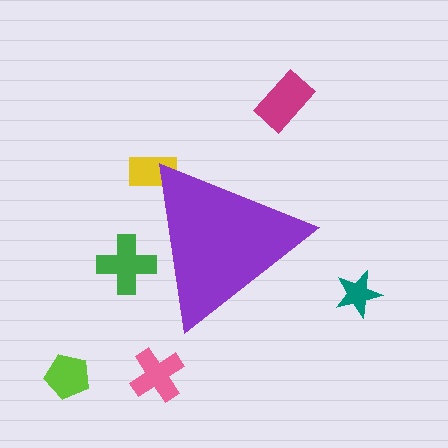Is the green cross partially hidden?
Yes, the green cross is partially hidden behind the purple triangle.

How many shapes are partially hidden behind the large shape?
2 shapes are partially hidden.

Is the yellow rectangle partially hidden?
Yes, the yellow rectangle is partially hidden behind the purple triangle.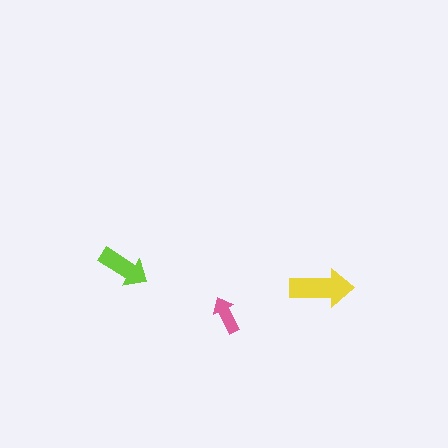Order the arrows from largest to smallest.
the yellow one, the lime one, the pink one.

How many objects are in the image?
There are 3 objects in the image.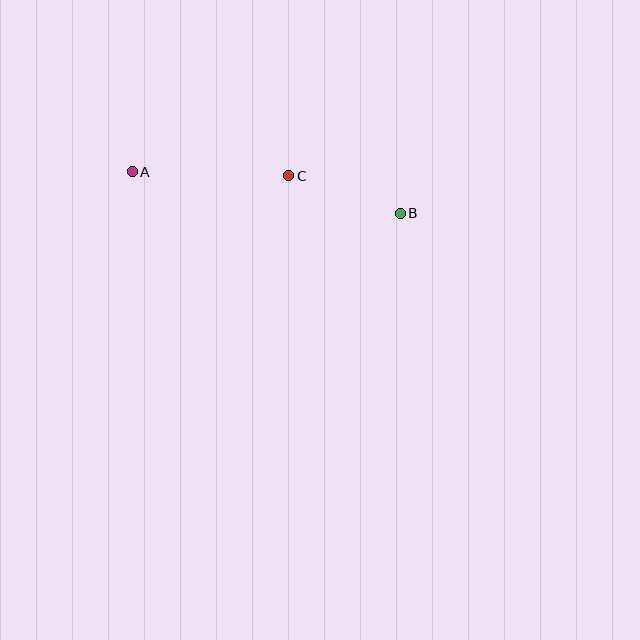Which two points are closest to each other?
Points B and C are closest to each other.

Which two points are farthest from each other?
Points A and B are farthest from each other.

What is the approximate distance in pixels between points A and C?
The distance between A and C is approximately 157 pixels.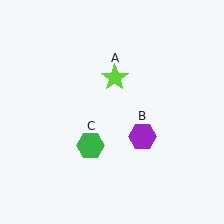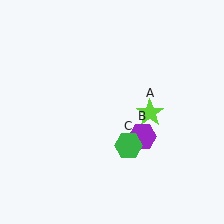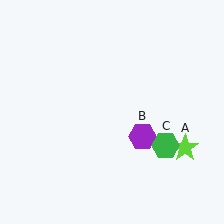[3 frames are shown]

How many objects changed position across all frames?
2 objects changed position: lime star (object A), green hexagon (object C).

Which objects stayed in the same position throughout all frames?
Purple hexagon (object B) remained stationary.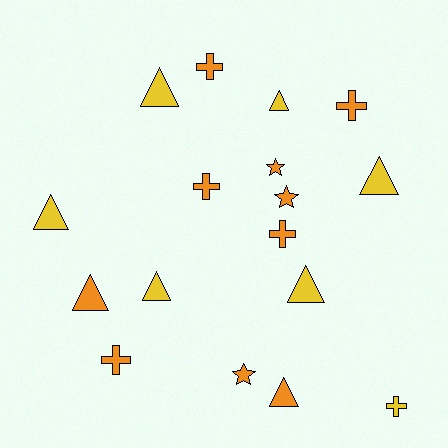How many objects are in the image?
There are 17 objects.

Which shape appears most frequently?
Triangle, with 8 objects.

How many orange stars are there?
There are 3 orange stars.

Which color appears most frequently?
Orange, with 10 objects.